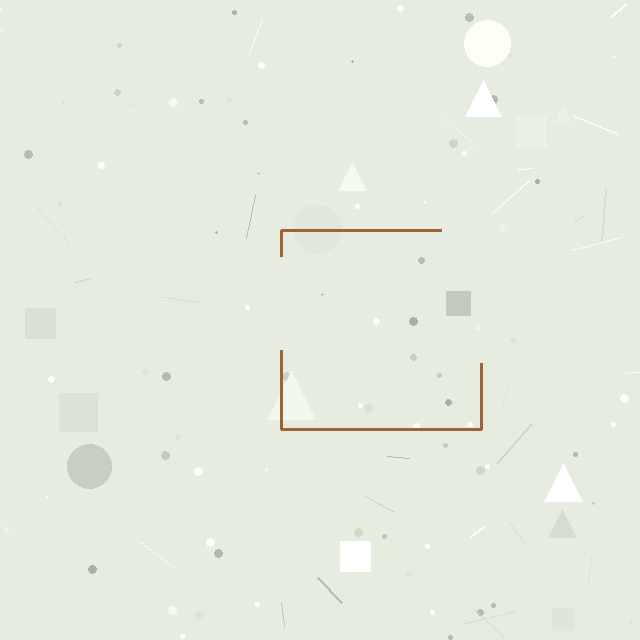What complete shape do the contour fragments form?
The contour fragments form a square.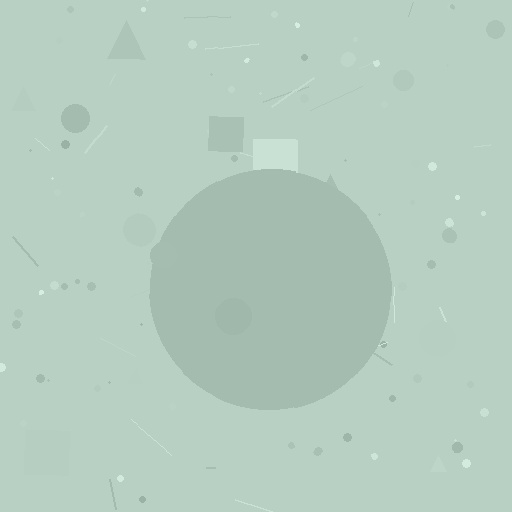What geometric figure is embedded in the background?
A circle is embedded in the background.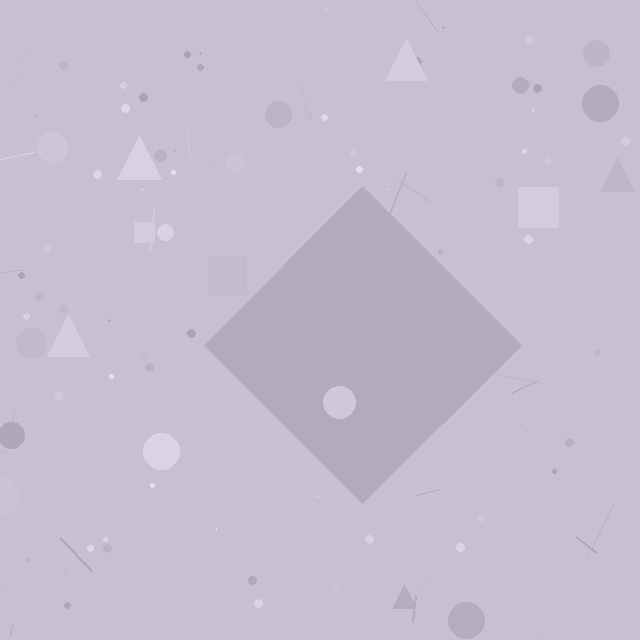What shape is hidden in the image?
A diamond is hidden in the image.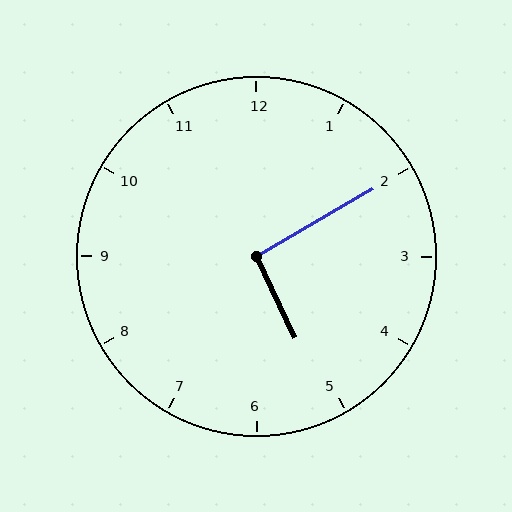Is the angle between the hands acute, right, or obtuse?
It is right.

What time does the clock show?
5:10.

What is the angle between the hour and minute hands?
Approximately 95 degrees.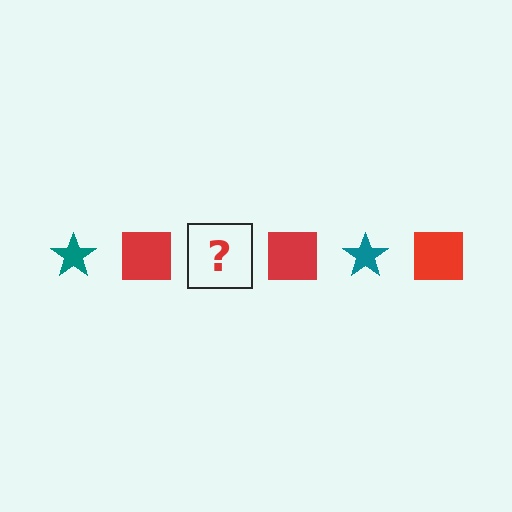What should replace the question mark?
The question mark should be replaced with a teal star.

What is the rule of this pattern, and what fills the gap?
The rule is that the pattern alternates between teal star and red square. The gap should be filled with a teal star.